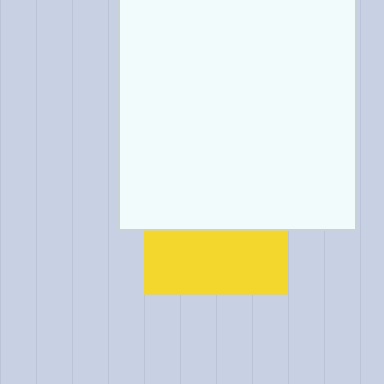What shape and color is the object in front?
The object in front is a white square.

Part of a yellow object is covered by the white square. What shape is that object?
It is a square.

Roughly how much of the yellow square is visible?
A small part of it is visible (roughly 44%).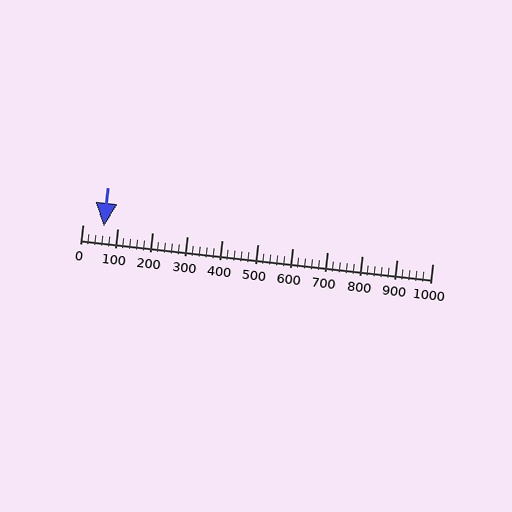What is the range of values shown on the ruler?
The ruler shows values from 0 to 1000.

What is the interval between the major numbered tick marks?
The major tick marks are spaced 100 units apart.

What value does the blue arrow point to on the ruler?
The blue arrow points to approximately 60.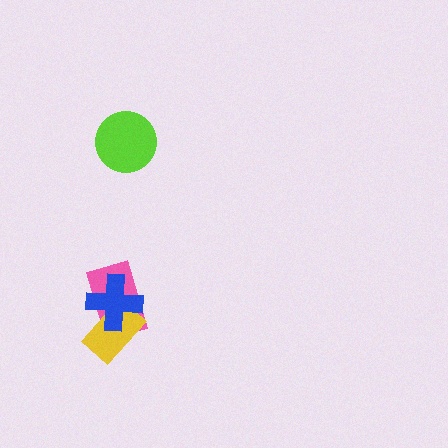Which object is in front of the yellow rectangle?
The blue cross is in front of the yellow rectangle.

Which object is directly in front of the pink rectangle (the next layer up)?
The yellow rectangle is directly in front of the pink rectangle.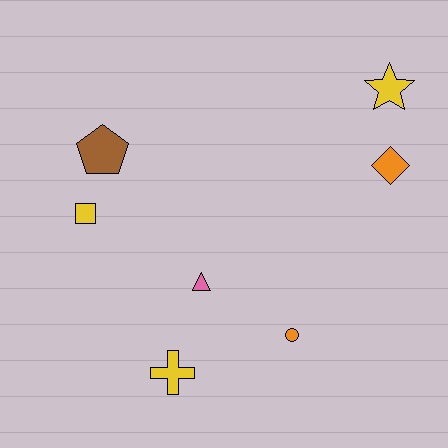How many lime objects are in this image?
There are no lime objects.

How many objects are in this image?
There are 7 objects.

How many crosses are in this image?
There is 1 cross.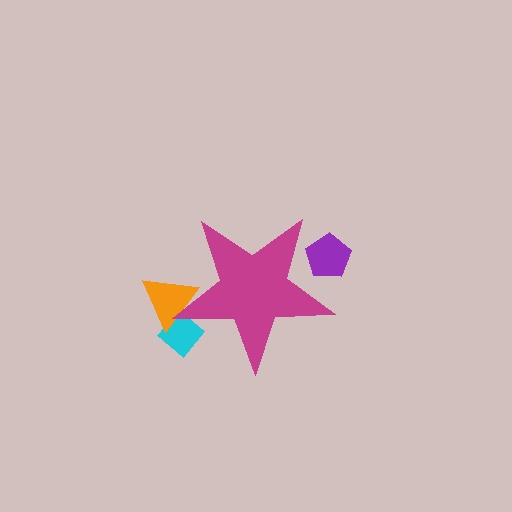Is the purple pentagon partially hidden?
Yes, the purple pentagon is partially hidden behind the magenta star.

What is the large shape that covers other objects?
A magenta star.